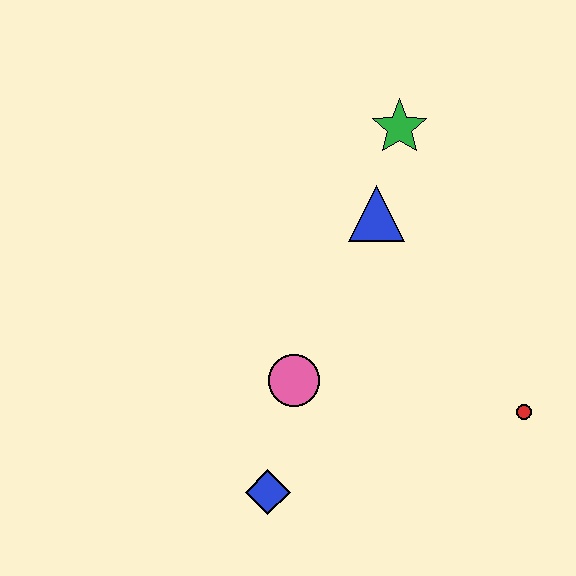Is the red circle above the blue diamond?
Yes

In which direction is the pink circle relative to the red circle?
The pink circle is to the left of the red circle.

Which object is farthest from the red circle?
The green star is farthest from the red circle.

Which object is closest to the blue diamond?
The pink circle is closest to the blue diamond.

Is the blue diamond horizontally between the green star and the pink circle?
No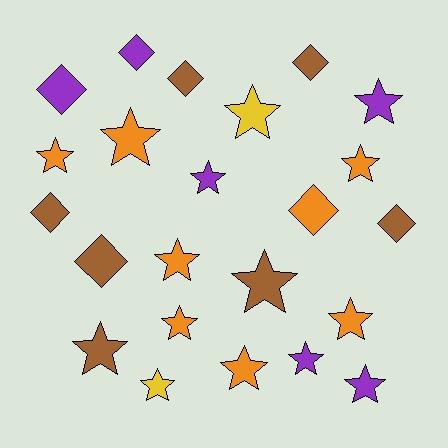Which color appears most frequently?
Orange, with 8 objects.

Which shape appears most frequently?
Star, with 15 objects.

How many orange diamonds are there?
There is 1 orange diamond.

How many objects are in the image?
There are 23 objects.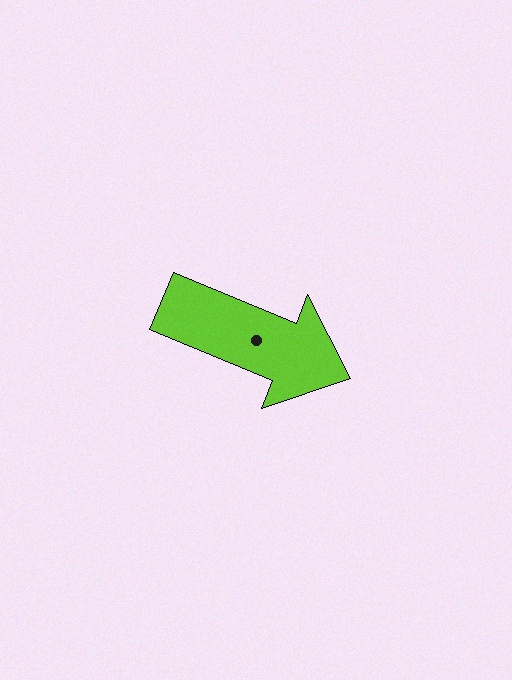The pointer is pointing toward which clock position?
Roughly 4 o'clock.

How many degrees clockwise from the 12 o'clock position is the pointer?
Approximately 112 degrees.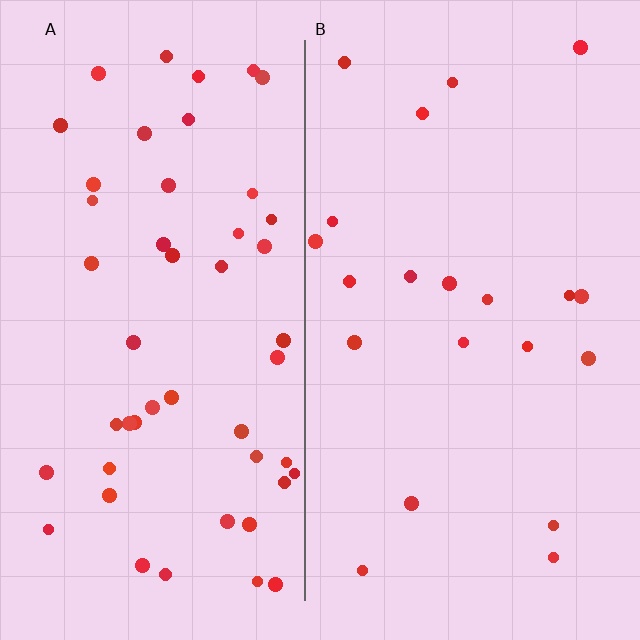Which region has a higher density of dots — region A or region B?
A (the left).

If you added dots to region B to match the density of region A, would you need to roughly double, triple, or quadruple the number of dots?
Approximately double.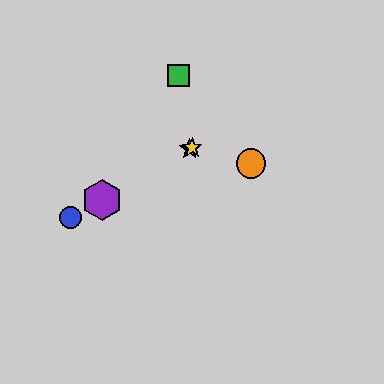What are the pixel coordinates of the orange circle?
The orange circle is at (251, 163).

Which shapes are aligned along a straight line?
The red star, the blue circle, the yellow star, the purple hexagon are aligned along a straight line.